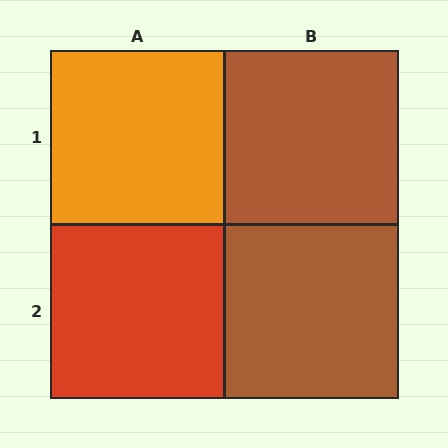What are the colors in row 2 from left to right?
Red, brown.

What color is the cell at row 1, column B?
Brown.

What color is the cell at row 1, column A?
Orange.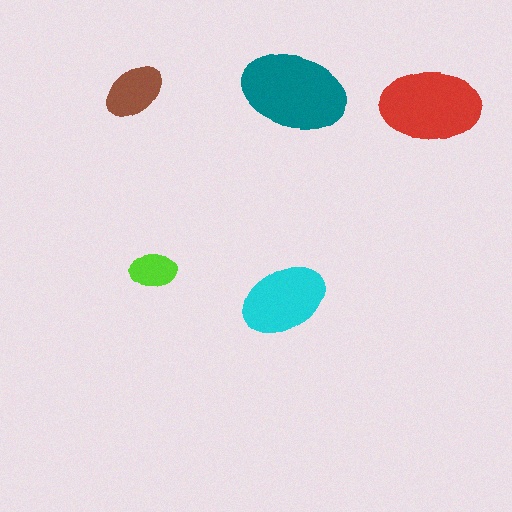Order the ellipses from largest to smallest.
the teal one, the red one, the cyan one, the brown one, the lime one.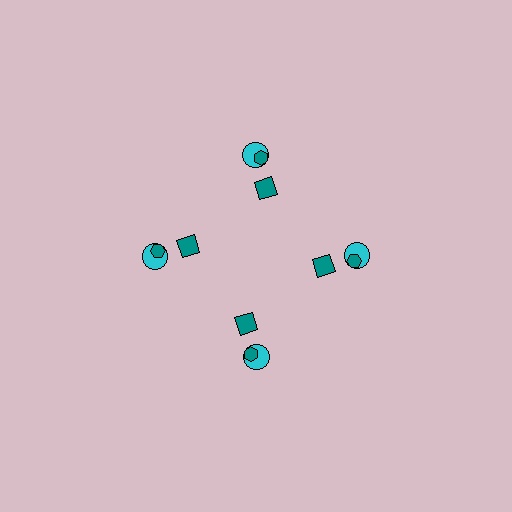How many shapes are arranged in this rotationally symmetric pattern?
There are 12 shapes, arranged in 4 groups of 3.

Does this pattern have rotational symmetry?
Yes, this pattern has 4-fold rotational symmetry. It looks the same after rotating 90 degrees around the center.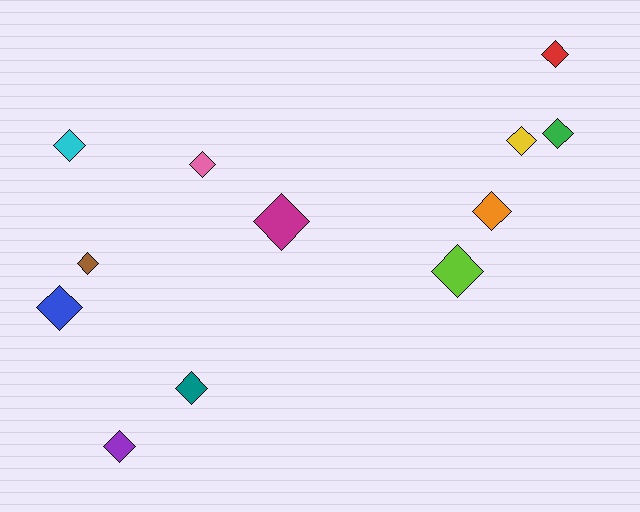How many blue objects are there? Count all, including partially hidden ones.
There is 1 blue object.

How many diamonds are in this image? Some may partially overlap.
There are 12 diamonds.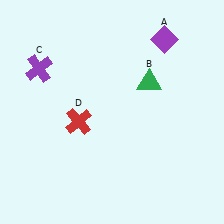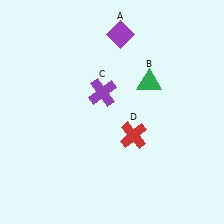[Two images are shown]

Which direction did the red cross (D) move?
The red cross (D) moved right.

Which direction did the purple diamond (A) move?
The purple diamond (A) moved left.